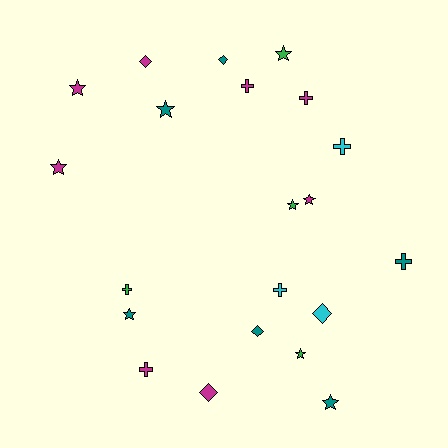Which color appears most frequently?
Magenta, with 8 objects.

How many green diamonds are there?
There are no green diamonds.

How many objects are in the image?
There are 21 objects.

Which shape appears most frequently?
Star, with 9 objects.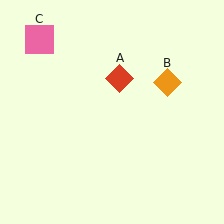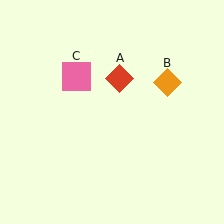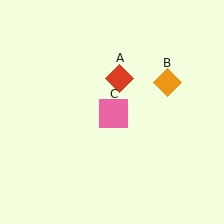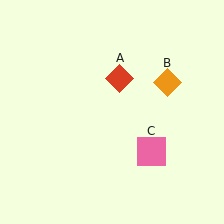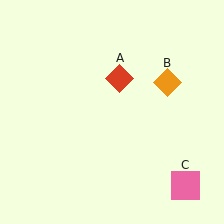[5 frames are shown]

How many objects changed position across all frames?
1 object changed position: pink square (object C).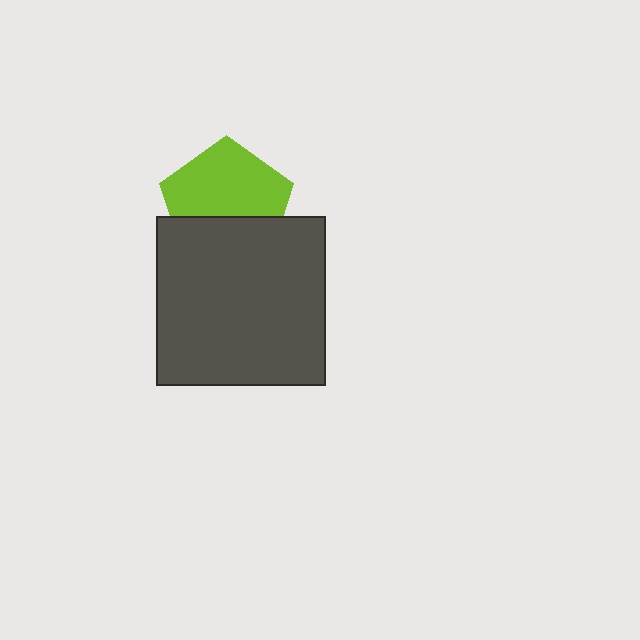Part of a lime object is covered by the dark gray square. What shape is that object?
It is a pentagon.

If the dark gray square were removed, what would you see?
You would see the complete lime pentagon.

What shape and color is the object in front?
The object in front is a dark gray square.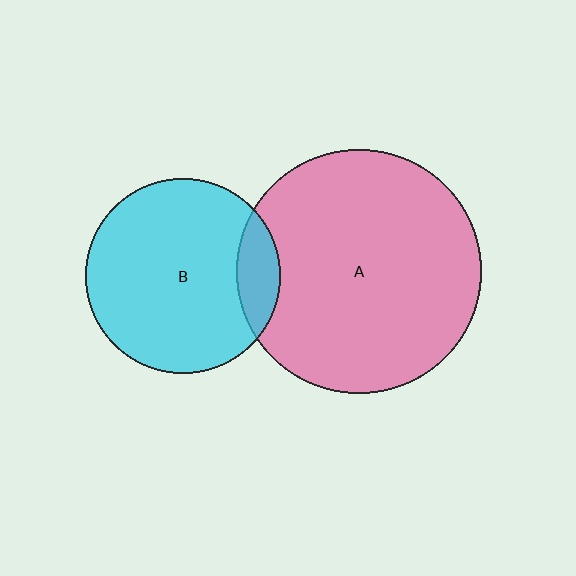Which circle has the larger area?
Circle A (pink).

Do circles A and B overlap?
Yes.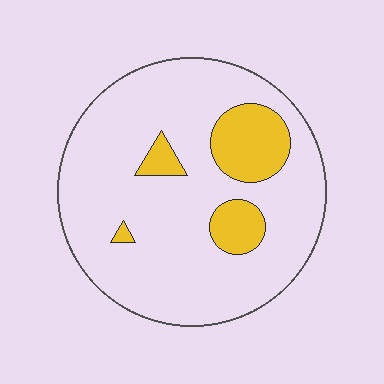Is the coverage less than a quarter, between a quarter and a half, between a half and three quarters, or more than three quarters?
Less than a quarter.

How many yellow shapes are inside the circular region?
4.